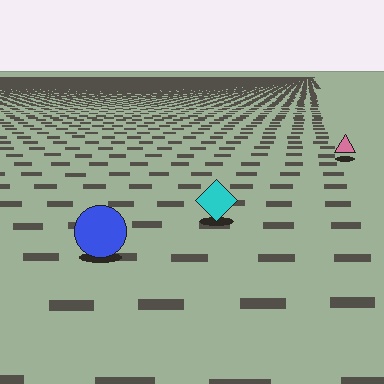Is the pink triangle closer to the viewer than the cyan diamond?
No. The cyan diamond is closer — you can tell from the texture gradient: the ground texture is coarser near it.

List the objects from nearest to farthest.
From nearest to farthest: the blue circle, the cyan diamond, the pink triangle.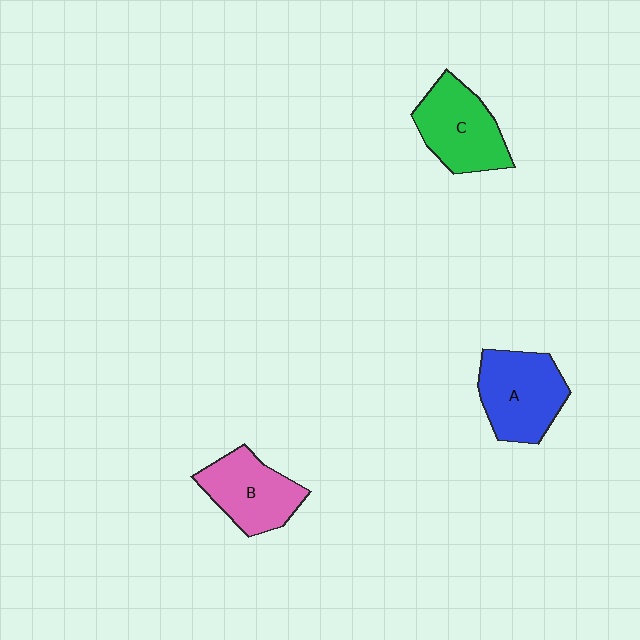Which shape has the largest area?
Shape A (blue).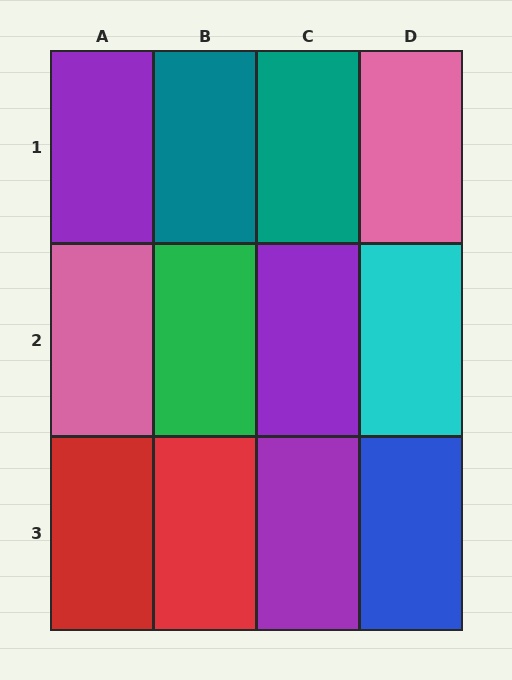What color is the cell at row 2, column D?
Cyan.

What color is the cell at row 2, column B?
Green.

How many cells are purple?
3 cells are purple.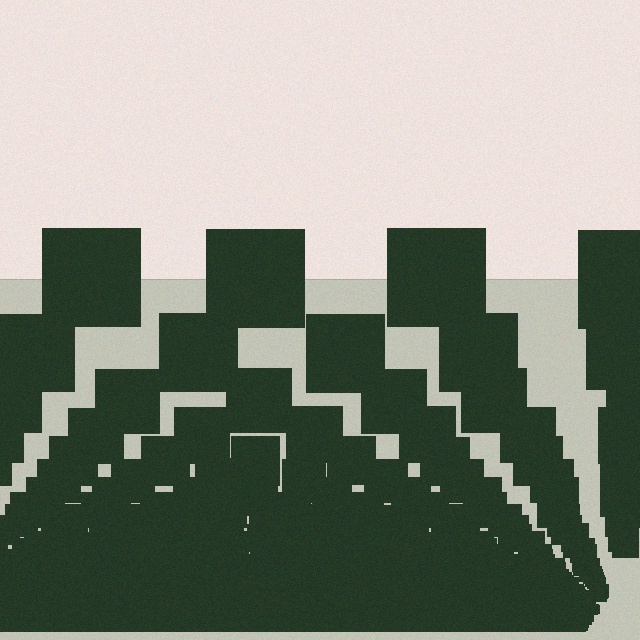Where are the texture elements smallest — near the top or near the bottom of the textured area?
Near the bottom.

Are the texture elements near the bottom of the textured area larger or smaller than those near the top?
Smaller. The gradient is inverted — elements near the bottom are smaller and denser.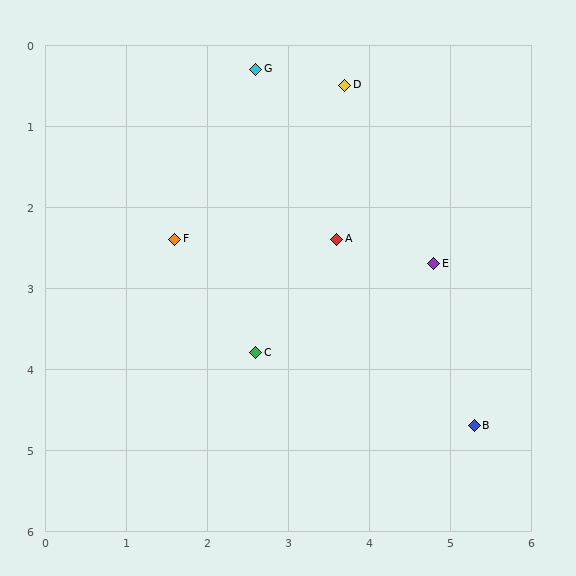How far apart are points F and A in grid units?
Points F and A are about 2.0 grid units apart.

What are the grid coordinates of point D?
Point D is at approximately (3.7, 0.5).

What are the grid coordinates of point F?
Point F is at approximately (1.6, 2.4).